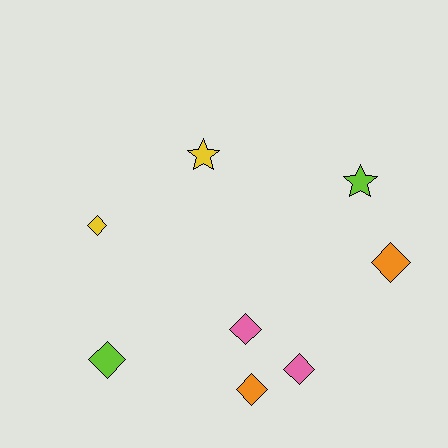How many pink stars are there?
There are no pink stars.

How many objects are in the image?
There are 8 objects.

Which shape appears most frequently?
Diamond, with 6 objects.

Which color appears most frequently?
Orange, with 2 objects.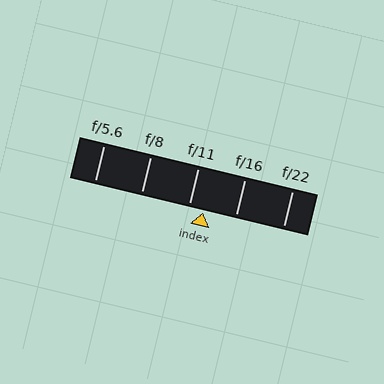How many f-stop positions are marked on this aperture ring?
There are 5 f-stop positions marked.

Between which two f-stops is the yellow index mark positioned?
The index mark is between f/11 and f/16.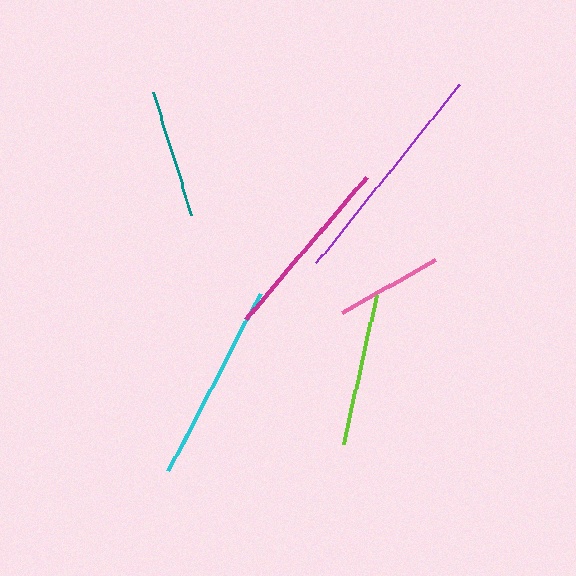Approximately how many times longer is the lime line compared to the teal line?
The lime line is approximately 1.2 times the length of the teal line.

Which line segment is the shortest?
The pink line is the shortest at approximately 108 pixels.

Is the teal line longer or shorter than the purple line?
The purple line is longer than the teal line.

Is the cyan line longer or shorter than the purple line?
The purple line is longer than the cyan line.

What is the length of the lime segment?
The lime segment is approximately 152 pixels long.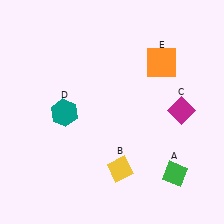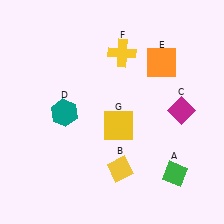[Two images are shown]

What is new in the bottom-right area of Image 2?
A yellow square (G) was added in the bottom-right area of Image 2.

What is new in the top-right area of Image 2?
A yellow cross (F) was added in the top-right area of Image 2.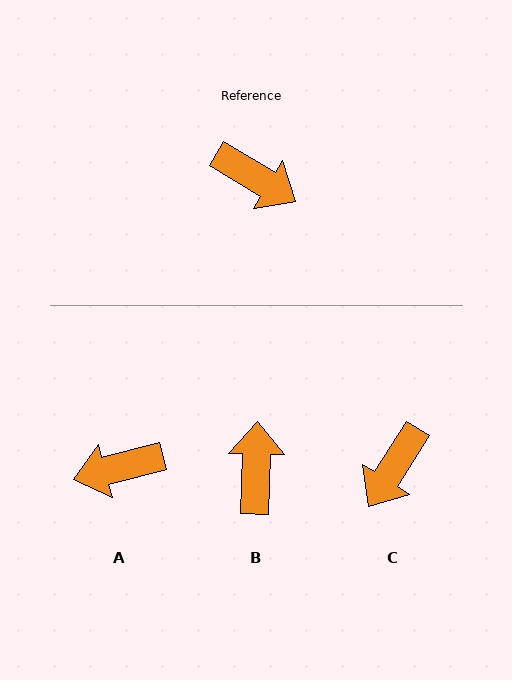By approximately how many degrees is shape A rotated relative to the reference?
Approximately 134 degrees clockwise.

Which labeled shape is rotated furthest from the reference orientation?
A, about 134 degrees away.